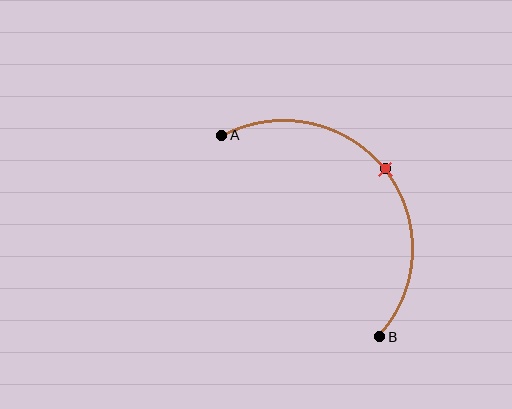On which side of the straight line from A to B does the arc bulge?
The arc bulges above and to the right of the straight line connecting A and B.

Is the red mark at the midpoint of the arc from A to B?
Yes. The red mark lies on the arc at equal arc-length from both A and B — it is the arc midpoint.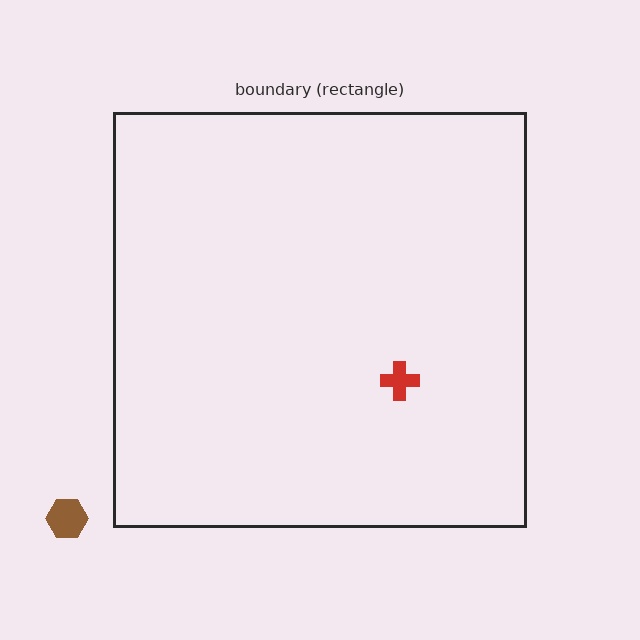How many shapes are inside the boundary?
1 inside, 1 outside.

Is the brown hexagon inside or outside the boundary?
Outside.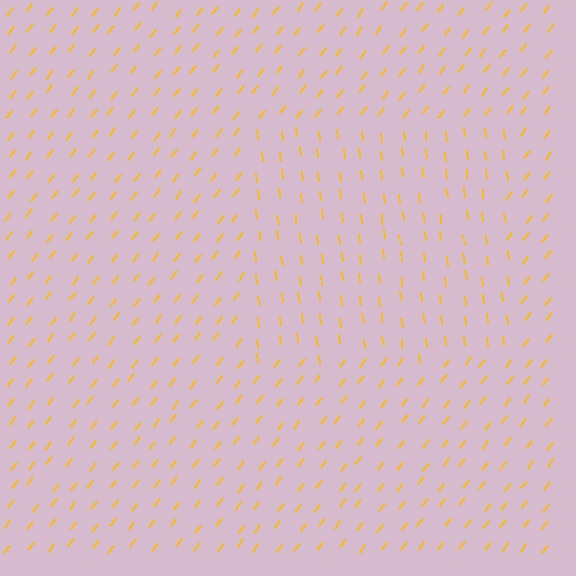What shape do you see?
I see a rectangle.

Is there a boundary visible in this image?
Yes, there is a texture boundary formed by a change in line orientation.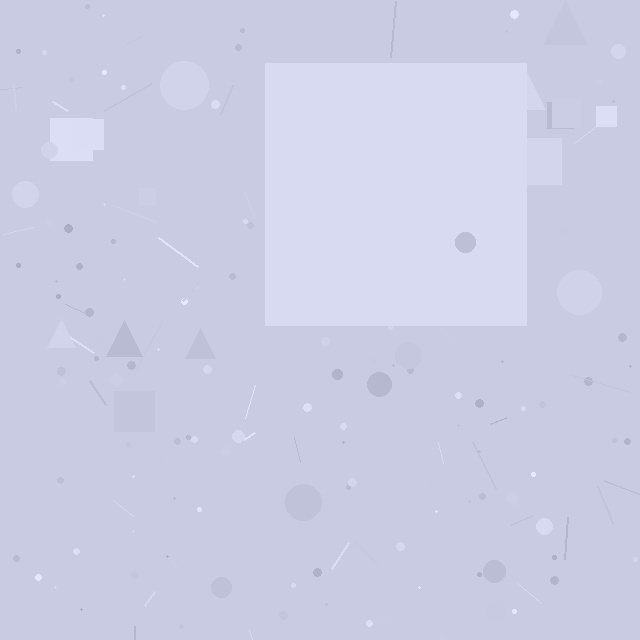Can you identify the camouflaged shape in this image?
The camouflaged shape is a square.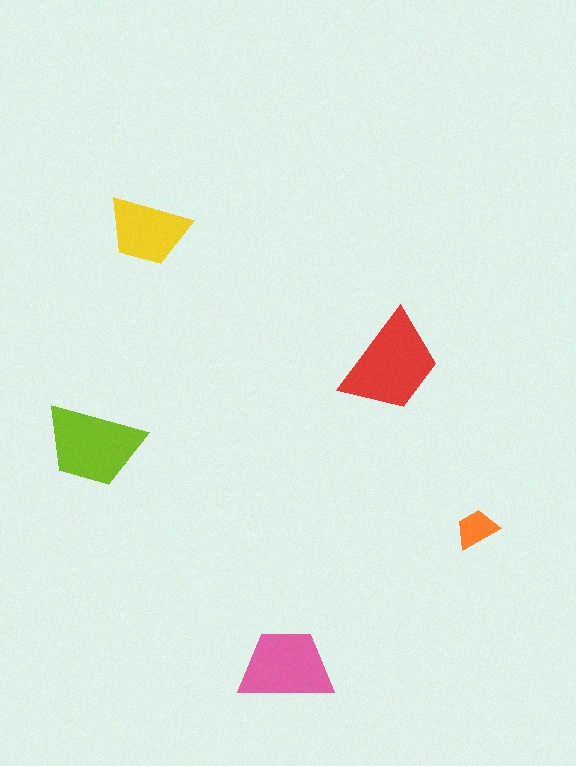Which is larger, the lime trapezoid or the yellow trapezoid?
The lime one.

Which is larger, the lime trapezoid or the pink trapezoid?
The lime one.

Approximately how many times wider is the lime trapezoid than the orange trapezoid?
About 2.5 times wider.